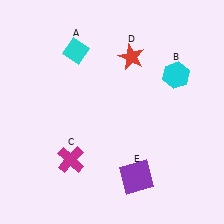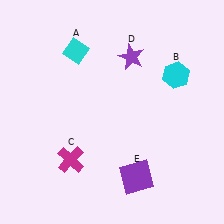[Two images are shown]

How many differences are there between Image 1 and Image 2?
There is 1 difference between the two images.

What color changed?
The star (D) changed from red in Image 1 to purple in Image 2.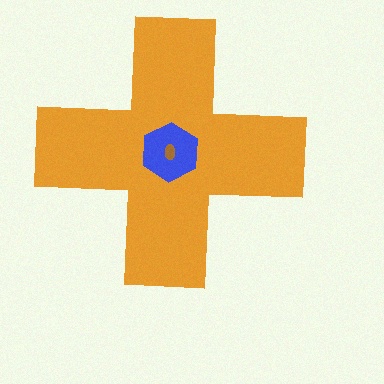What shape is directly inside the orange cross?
The blue hexagon.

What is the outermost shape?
The orange cross.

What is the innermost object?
The brown ellipse.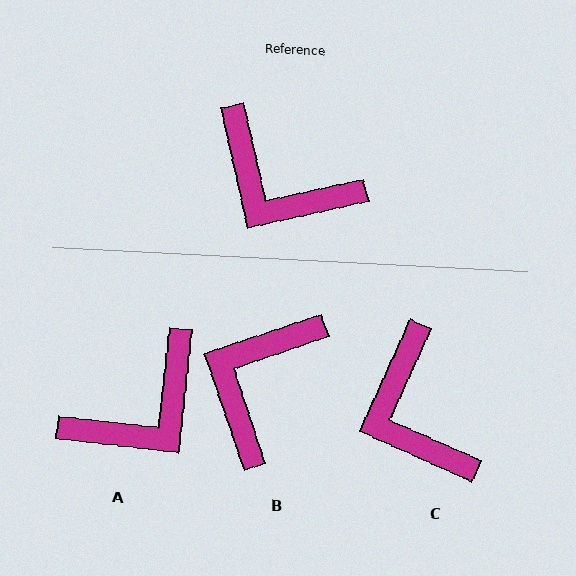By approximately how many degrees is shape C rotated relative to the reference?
Approximately 37 degrees clockwise.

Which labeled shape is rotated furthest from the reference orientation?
B, about 84 degrees away.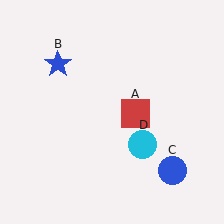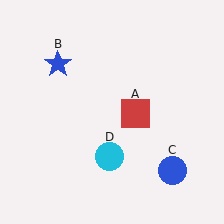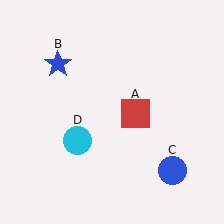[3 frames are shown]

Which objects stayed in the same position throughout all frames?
Red square (object A) and blue star (object B) and blue circle (object C) remained stationary.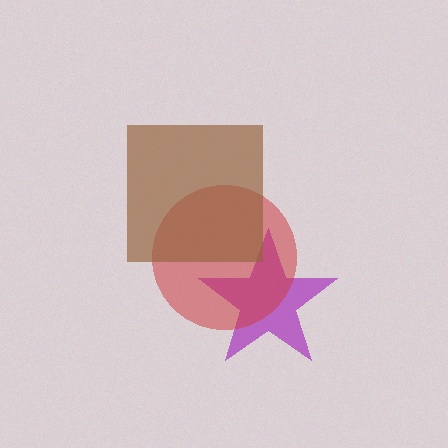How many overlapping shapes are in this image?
There are 3 overlapping shapes in the image.